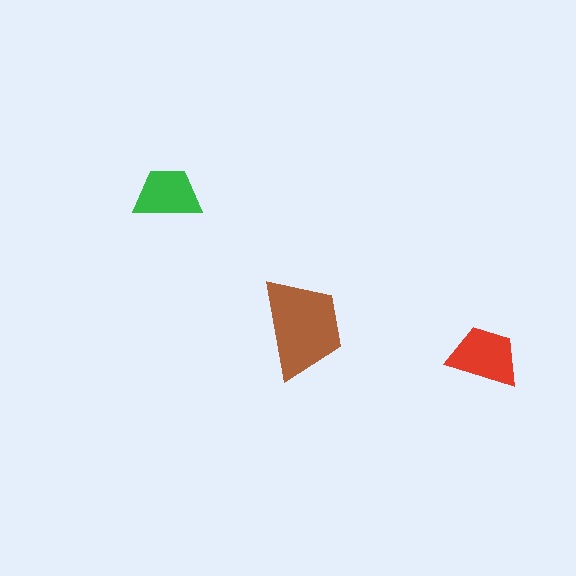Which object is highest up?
The green trapezoid is topmost.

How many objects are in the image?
There are 3 objects in the image.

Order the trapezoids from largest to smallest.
the brown one, the red one, the green one.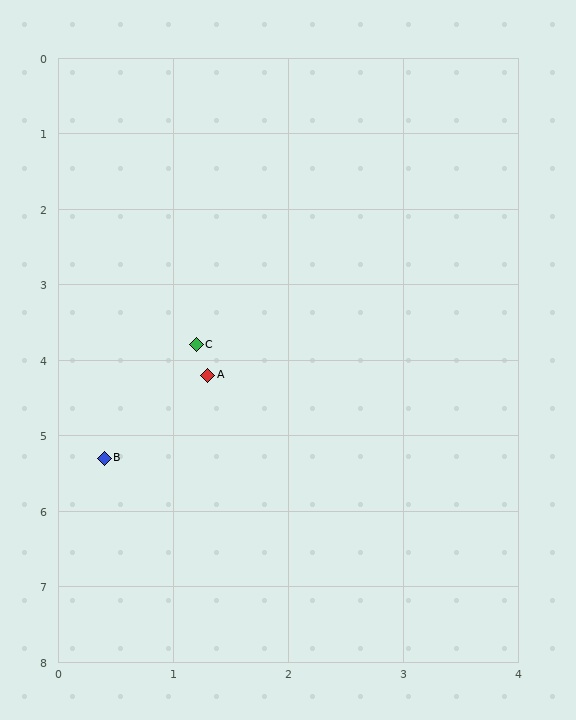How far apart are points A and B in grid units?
Points A and B are about 1.4 grid units apart.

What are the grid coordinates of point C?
Point C is at approximately (1.2, 3.8).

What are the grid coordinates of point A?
Point A is at approximately (1.3, 4.2).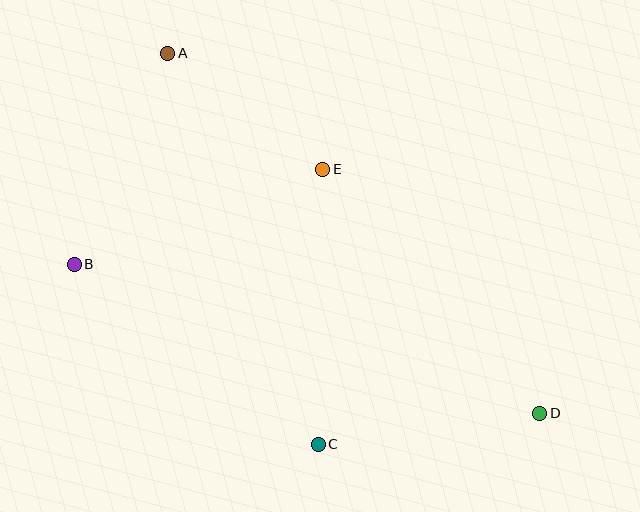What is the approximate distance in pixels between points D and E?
The distance between D and E is approximately 327 pixels.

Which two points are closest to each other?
Points A and E are closest to each other.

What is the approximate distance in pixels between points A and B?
The distance between A and B is approximately 231 pixels.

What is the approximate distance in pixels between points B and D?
The distance between B and D is approximately 489 pixels.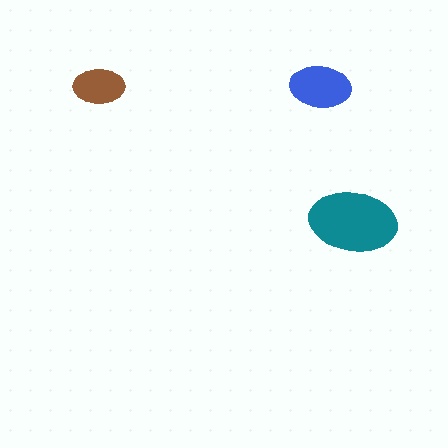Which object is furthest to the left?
The brown ellipse is leftmost.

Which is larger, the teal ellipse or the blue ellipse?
The teal one.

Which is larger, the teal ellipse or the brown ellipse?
The teal one.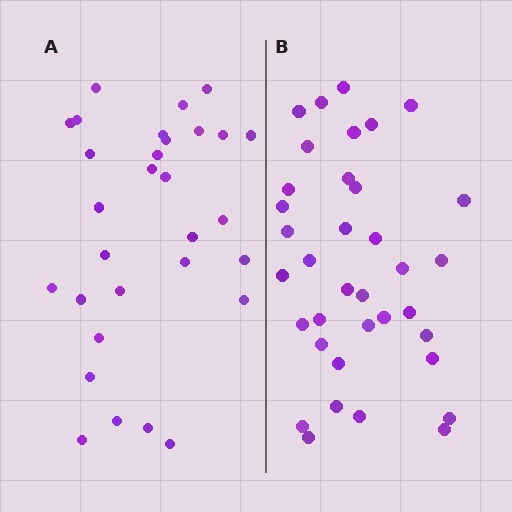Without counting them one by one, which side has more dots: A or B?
Region B (the right region) has more dots.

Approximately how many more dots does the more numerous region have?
Region B has about 6 more dots than region A.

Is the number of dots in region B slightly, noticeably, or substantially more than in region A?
Region B has only slightly more — the two regions are fairly close. The ratio is roughly 1.2 to 1.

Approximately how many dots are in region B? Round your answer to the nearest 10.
About 40 dots. (The exact count is 36, which rounds to 40.)